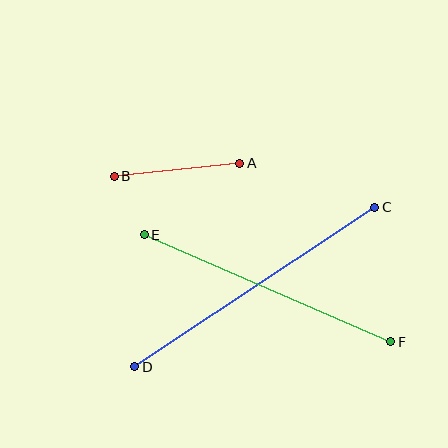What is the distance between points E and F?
The distance is approximately 269 pixels.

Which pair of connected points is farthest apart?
Points C and D are farthest apart.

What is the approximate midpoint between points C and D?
The midpoint is at approximately (255, 287) pixels.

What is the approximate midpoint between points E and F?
The midpoint is at approximately (268, 288) pixels.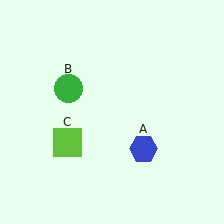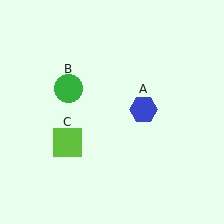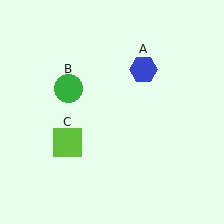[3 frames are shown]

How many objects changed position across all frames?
1 object changed position: blue hexagon (object A).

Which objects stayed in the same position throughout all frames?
Green circle (object B) and lime square (object C) remained stationary.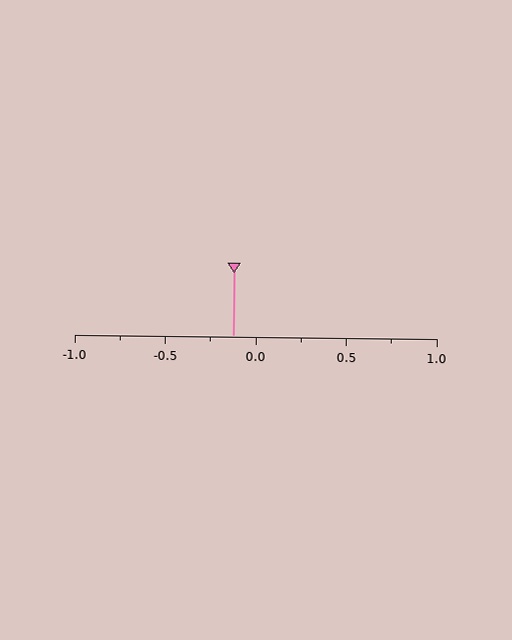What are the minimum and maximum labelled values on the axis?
The axis runs from -1.0 to 1.0.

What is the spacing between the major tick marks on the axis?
The major ticks are spaced 0.5 apart.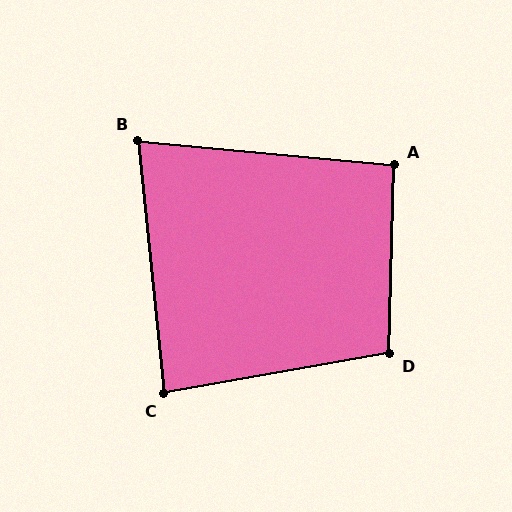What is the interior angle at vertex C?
Approximately 86 degrees (approximately right).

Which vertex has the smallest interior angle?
B, at approximately 79 degrees.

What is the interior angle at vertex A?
Approximately 94 degrees (approximately right).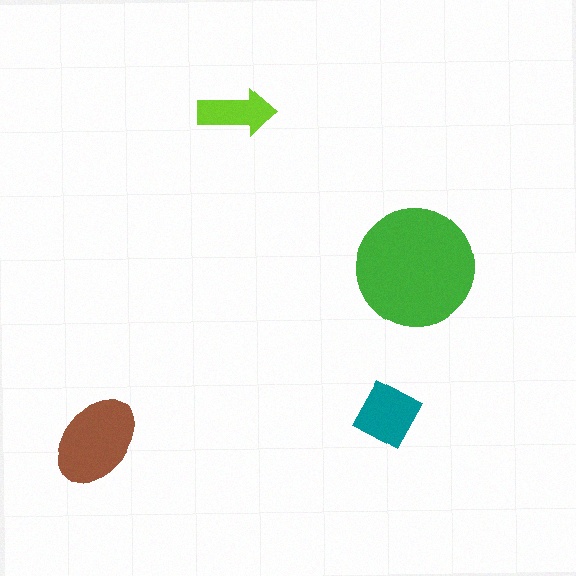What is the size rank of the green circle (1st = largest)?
1st.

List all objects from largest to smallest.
The green circle, the brown ellipse, the teal diamond, the lime arrow.